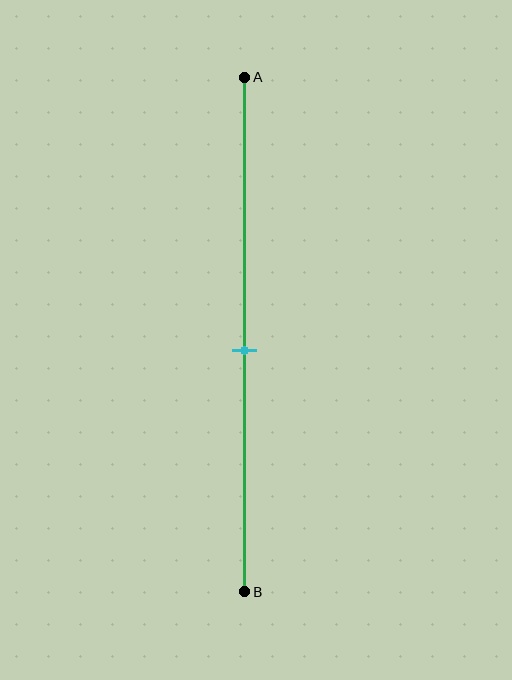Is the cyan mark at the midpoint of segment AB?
Yes, the mark is approximately at the midpoint.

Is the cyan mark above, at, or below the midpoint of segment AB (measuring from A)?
The cyan mark is approximately at the midpoint of segment AB.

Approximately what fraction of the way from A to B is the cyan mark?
The cyan mark is approximately 55% of the way from A to B.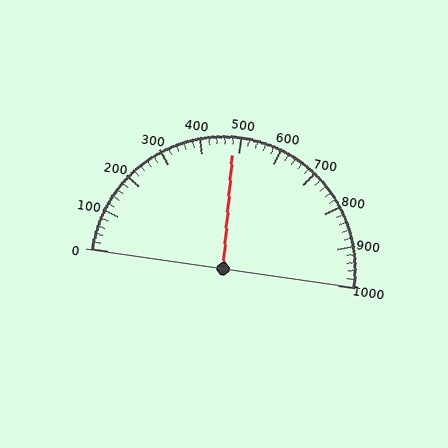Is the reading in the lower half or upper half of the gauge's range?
The reading is in the lower half of the range (0 to 1000).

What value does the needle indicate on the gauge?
The needle indicates approximately 480.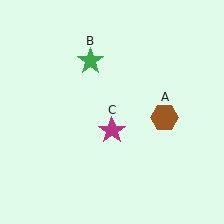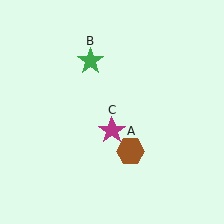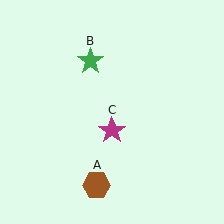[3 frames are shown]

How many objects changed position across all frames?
1 object changed position: brown hexagon (object A).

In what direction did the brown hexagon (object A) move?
The brown hexagon (object A) moved down and to the left.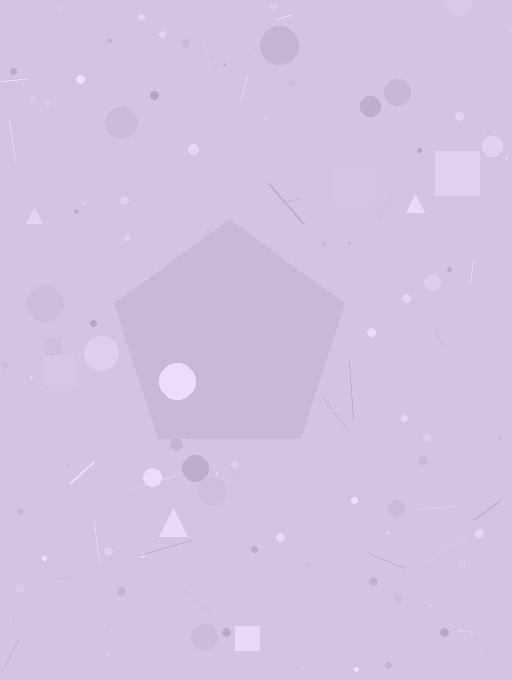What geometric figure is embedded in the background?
A pentagon is embedded in the background.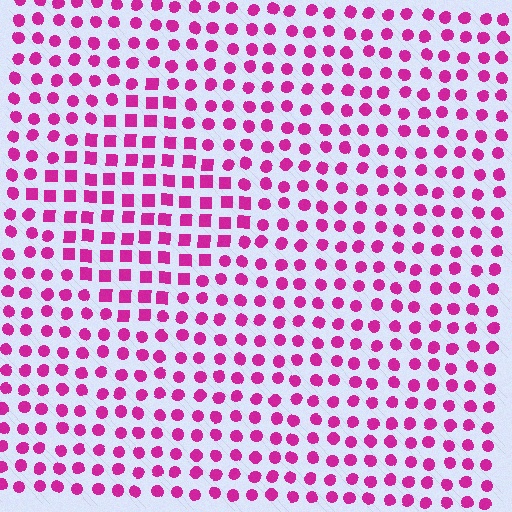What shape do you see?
I see a diamond.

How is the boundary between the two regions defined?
The boundary is defined by a change in element shape: squares inside vs. circles outside. All elements share the same color and spacing.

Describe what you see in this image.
The image is filled with small magenta elements arranged in a uniform grid. A diamond-shaped region contains squares, while the surrounding area contains circles. The boundary is defined purely by the change in element shape.